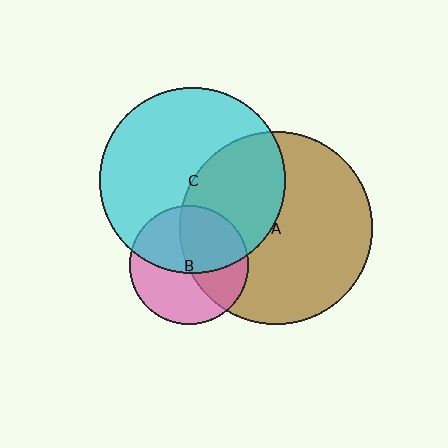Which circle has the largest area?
Circle A (brown).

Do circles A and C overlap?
Yes.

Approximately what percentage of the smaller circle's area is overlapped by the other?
Approximately 40%.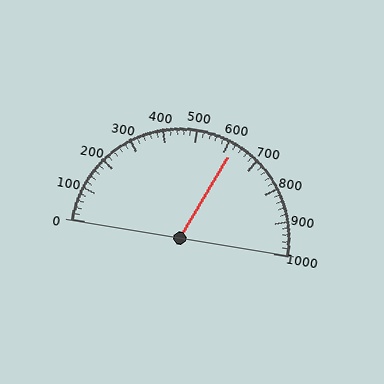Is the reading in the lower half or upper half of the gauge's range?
The reading is in the upper half of the range (0 to 1000).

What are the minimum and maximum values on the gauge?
The gauge ranges from 0 to 1000.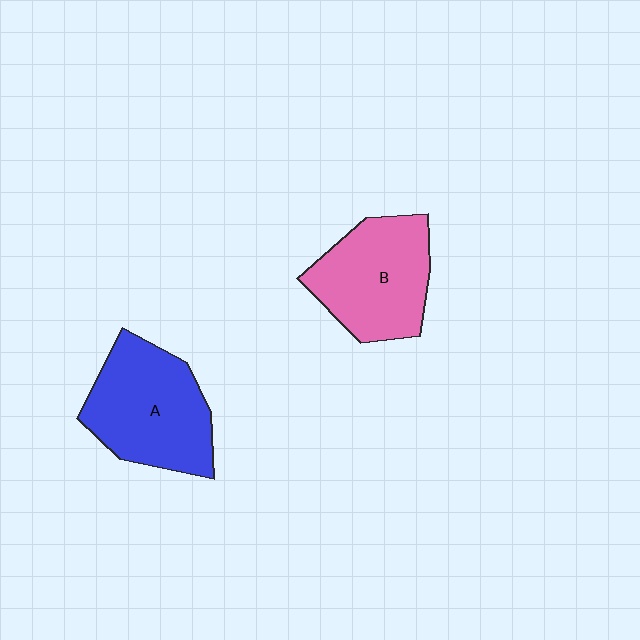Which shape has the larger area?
Shape A (blue).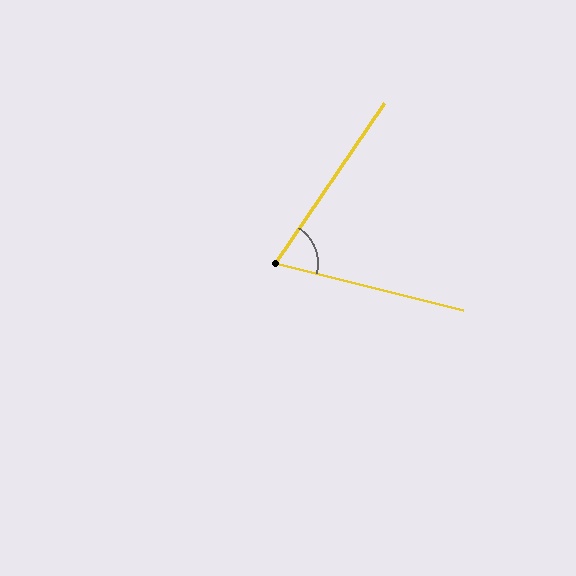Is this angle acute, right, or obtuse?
It is acute.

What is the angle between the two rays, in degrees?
Approximately 70 degrees.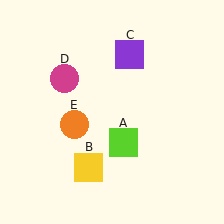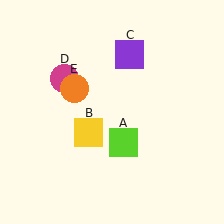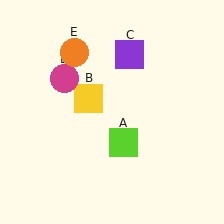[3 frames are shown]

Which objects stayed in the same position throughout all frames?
Lime square (object A) and purple square (object C) and magenta circle (object D) remained stationary.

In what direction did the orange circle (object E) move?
The orange circle (object E) moved up.